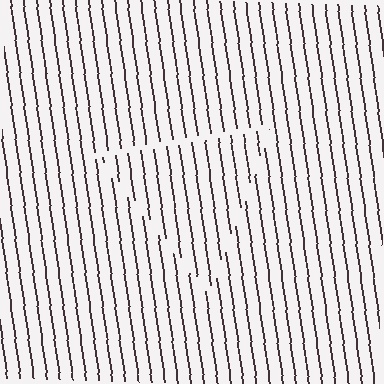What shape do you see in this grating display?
An illusory triangle. The interior of the shape contains the same grating, shifted by half a period — the contour is defined by the phase discontinuity where line-ends from the inner and outer gratings abut.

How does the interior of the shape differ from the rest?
The interior of the shape contains the same grating, shifted by half a period — the contour is defined by the phase discontinuity where line-ends from the inner and outer gratings abut.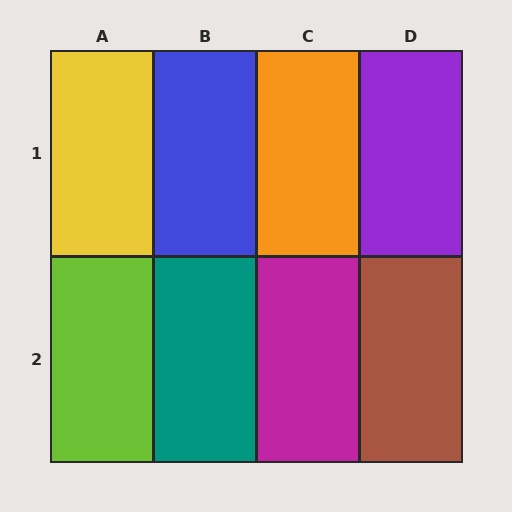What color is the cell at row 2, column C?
Magenta.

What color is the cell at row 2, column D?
Brown.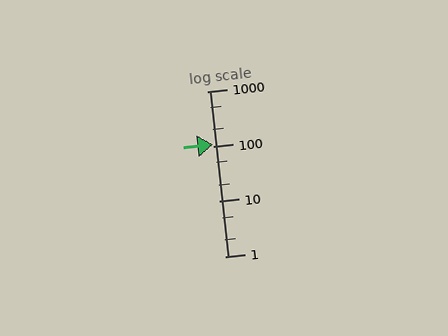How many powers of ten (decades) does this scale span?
The scale spans 3 decades, from 1 to 1000.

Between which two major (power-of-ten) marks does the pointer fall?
The pointer is between 100 and 1000.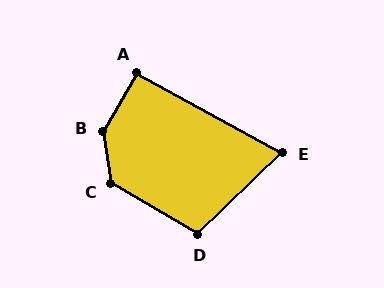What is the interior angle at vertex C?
Approximately 129 degrees (obtuse).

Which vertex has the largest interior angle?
B, at approximately 141 degrees.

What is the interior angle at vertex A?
Approximately 91 degrees (approximately right).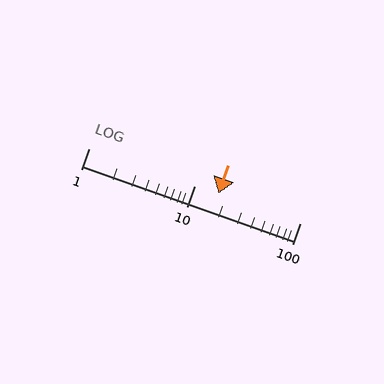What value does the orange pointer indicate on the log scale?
The pointer indicates approximately 17.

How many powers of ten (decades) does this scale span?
The scale spans 2 decades, from 1 to 100.